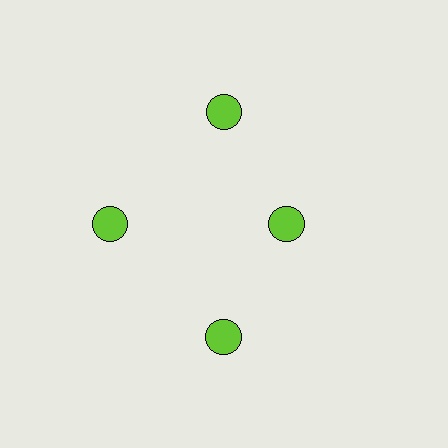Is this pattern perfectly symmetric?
No. The 4 lime circles are arranged in a ring, but one element near the 3 o'clock position is pulled inward toward the center, breaking the 4-fold rotational symmetry.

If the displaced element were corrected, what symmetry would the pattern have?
It would have 4-fold rotational symmetry — the pattern would map onto itself every 90 degrees.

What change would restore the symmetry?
The symmetry would be restored by moving it outward, back onto the ring so that all 4 circles sit at equal angles and equal distance from the center.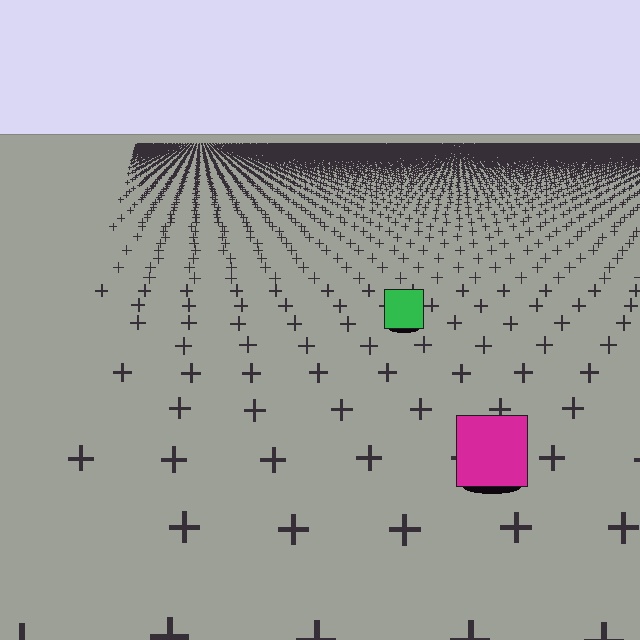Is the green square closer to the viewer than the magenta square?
No. The magenta square is closer — you can tell from the texture gradient: the ground texture is coarser near it.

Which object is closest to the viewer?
The magenta square is closest. The texture marks near it are larger and more spread out.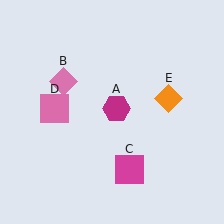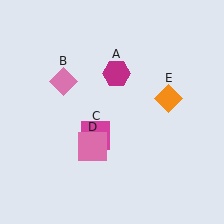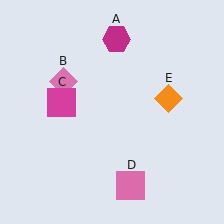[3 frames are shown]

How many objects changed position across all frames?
3 objects changed position: magenta hexagon (object A), magenta square (object C), pink square (object D).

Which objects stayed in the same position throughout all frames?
Pink diamond (object B) and orange diamond (object E) remained stationary.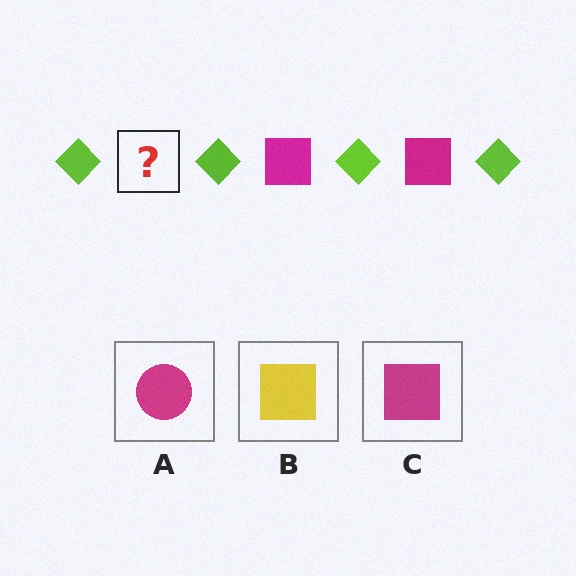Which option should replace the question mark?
Option C.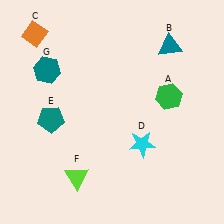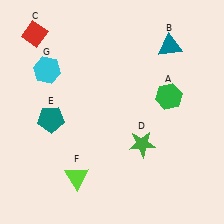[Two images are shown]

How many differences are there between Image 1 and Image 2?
There are 3 differences between the two images.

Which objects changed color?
C changed from orange to red. D changed from cyan to green. G changed from teal to cyan.